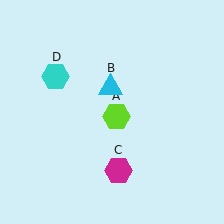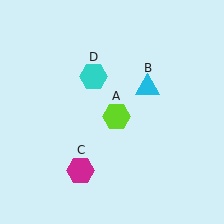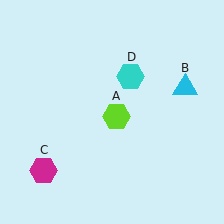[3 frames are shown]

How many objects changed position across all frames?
3 objects changed position: cyan triangle (object B), magenta hexagon (object C), cyan hexagon (object D).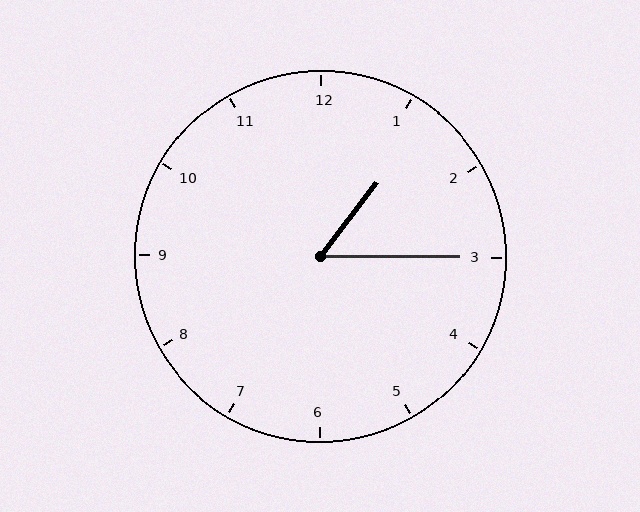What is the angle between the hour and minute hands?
Approximately 52 degrees.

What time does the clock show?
1:15.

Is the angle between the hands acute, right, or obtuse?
It is acute.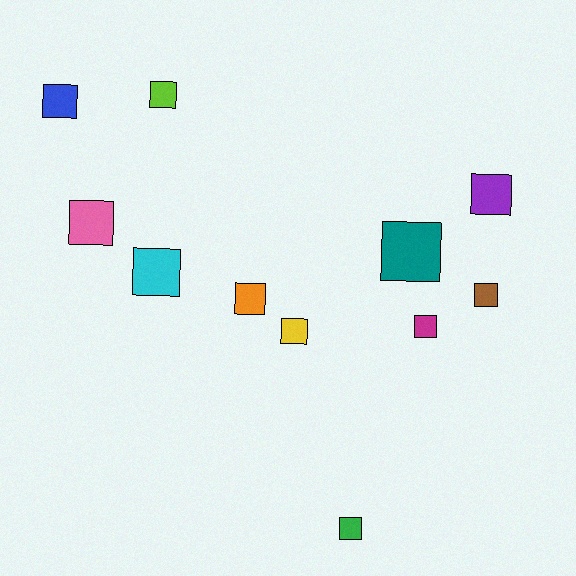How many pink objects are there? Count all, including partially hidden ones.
There is 1 pink object.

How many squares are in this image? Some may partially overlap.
There are 11 squares.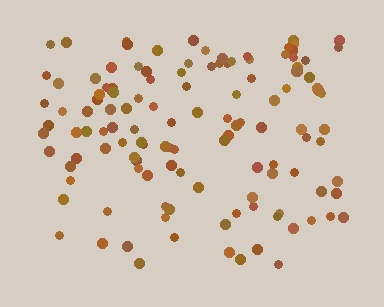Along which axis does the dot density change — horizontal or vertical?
Vertical.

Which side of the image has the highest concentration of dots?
The top.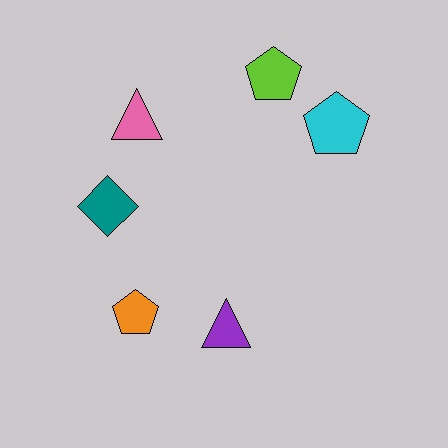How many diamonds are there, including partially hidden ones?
There is 1 diamond.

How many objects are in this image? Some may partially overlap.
There are 6 objects.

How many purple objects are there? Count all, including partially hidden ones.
There is 1 purple object.